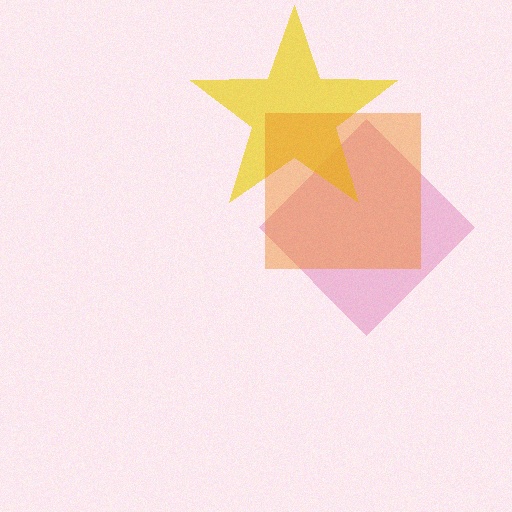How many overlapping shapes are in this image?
There are 3 overlapping shapes in the image.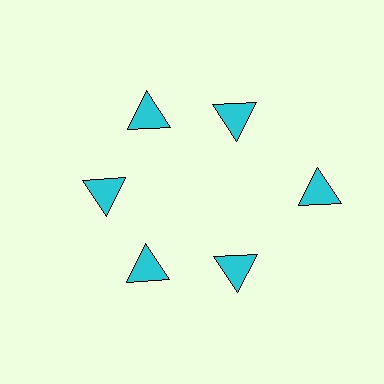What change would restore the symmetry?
The symmetry would be restored by moving it inward, back onto the ring so that all 6 triangles sit at equal angles and equal distance from the center.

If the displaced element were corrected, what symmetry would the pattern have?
It would have 6-fold rotational symmetry — the pattern would map onto itself every 60 degrees.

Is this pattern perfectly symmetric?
No. The 6 cyan triangles are arranged in a ring, but one element near the 3 o'clock position is pushed outward from the center, breaking the 6-fold rotational symmetry.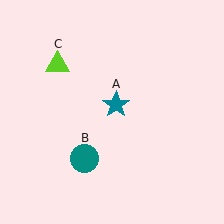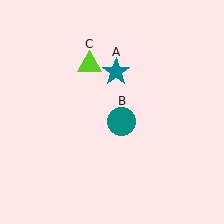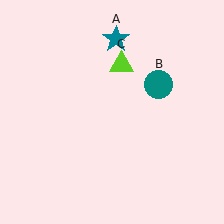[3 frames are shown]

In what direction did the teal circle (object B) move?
The teal circle (object B) moved up and to the right.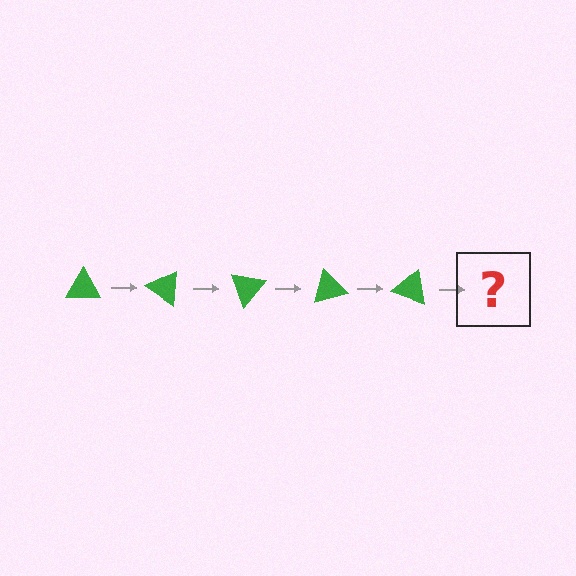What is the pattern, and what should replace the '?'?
The pattern is that the triangle rotates 35 degrees each step. The '?' should be a green triangle rotated 175 degrees.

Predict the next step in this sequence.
The next step is a green triangle rotated 175 degrees.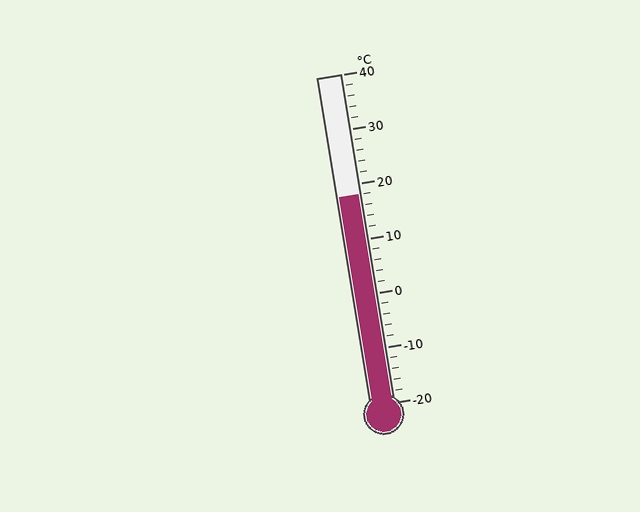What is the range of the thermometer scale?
The thermometer scale ranges from -20°C to 40°C.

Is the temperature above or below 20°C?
The temperature is below 20°C.